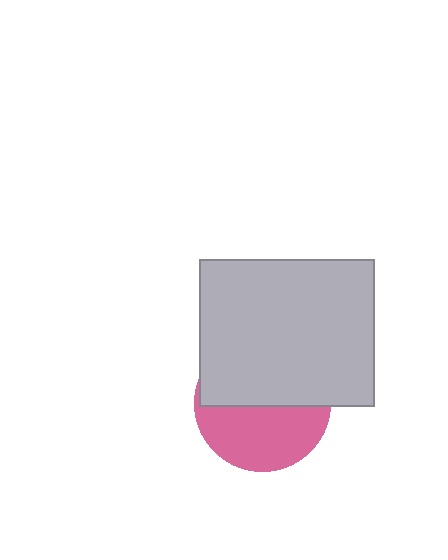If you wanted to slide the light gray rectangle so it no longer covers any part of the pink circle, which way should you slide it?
Slide it up — that is the most direct way to separate the two shapes.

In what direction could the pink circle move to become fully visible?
The pink circle could move down. That would shift it out from behind the light gray rectangle entirely.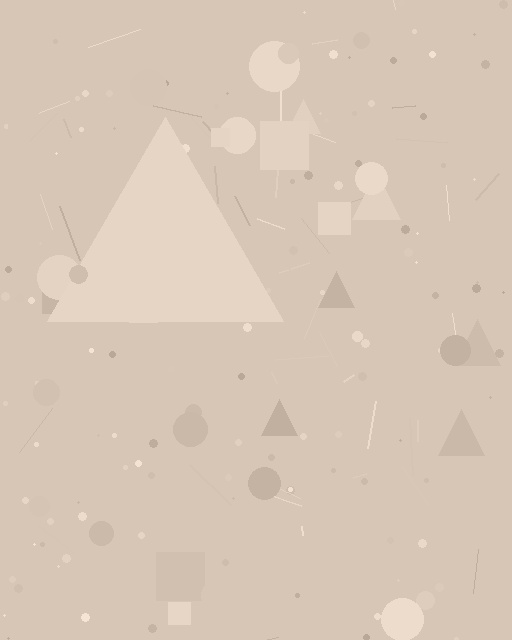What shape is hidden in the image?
A triangle is hidden in the image.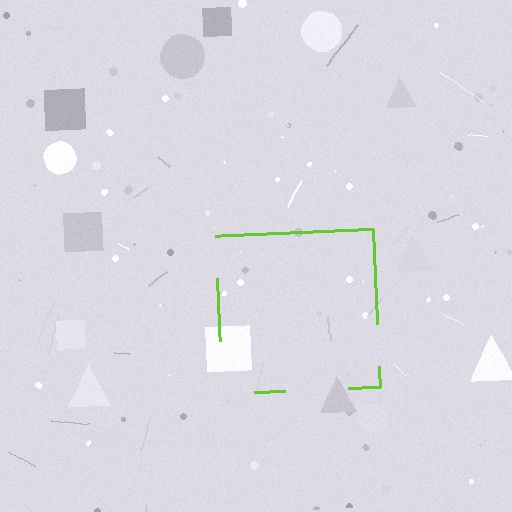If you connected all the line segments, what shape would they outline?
They would outline a square.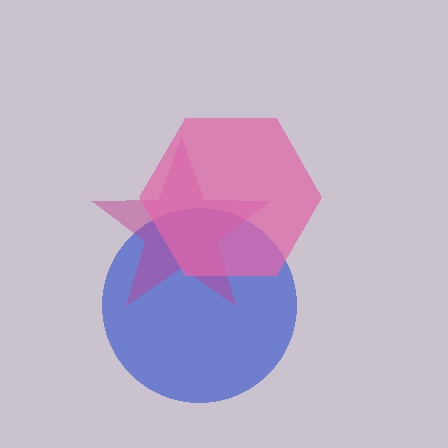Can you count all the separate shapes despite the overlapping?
Yes, there are 3 separate shapes.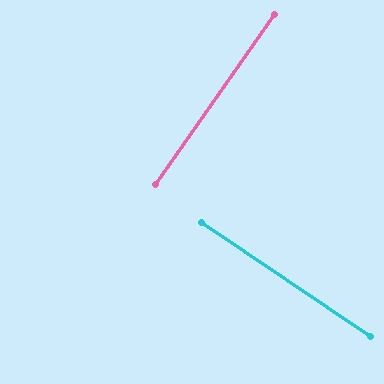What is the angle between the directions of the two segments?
Approximately 89 degrees.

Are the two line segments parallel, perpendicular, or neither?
Perpendicular — they meet at approximately 89°.